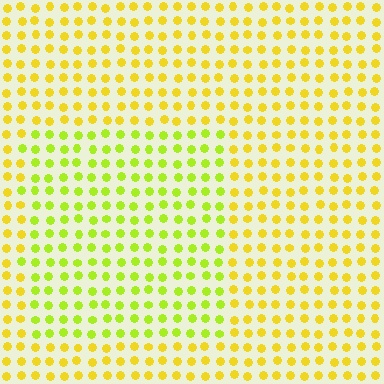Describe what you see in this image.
The image is filled with small yellow elements in a uniform arrangement. A rectangle-shaped region is visible where the elements are tinted to a slightly different hue, forming a subtle color boundary.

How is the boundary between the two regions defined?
The boundary is defined purely by a slight shift in hue (about 29 degrees). Spacing, size, and orientation are identical on both sides.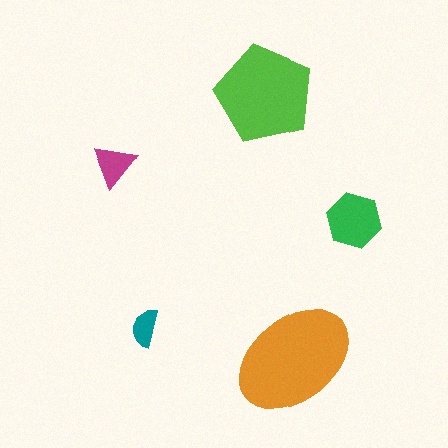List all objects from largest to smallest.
The orange ellipse, the lime pentagon, the green hexagon, the magenta triangle, the teal semicircle.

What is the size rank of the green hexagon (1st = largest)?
3rd.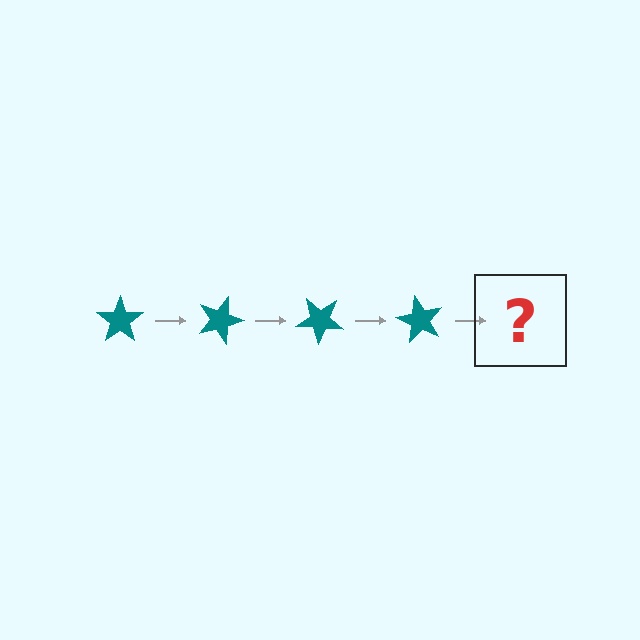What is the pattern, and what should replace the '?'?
The pattern is that the star rotates 20 degrees each step. The '?' should be a teal star rotated 80 degrees.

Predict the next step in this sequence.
The next step is a teal star rotated 80 degrees.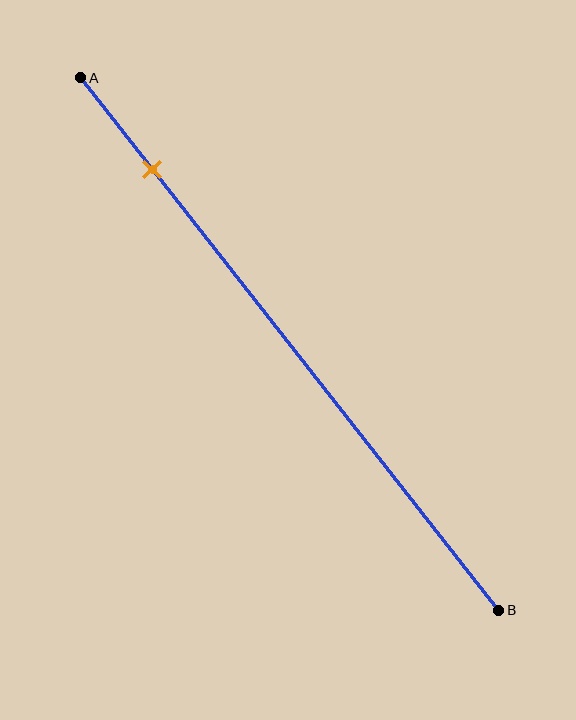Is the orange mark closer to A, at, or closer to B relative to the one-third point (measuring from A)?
The orange mark is closer to point A than the one-third point of segment AB.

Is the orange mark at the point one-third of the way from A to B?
No, the mark is at about 15% from A, not at the 33% one-third point.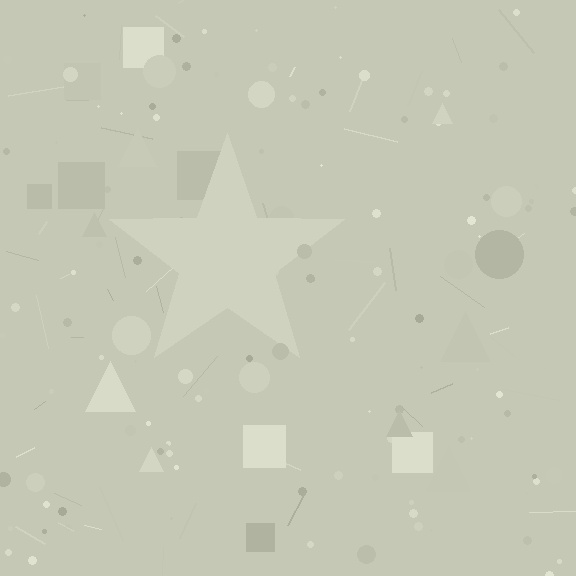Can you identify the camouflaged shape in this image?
The camouflaged shape is a star.